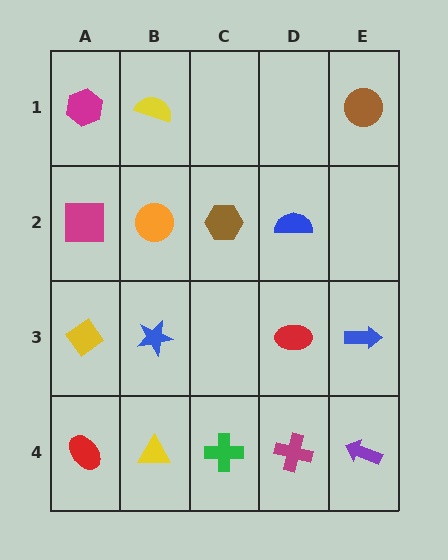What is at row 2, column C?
A brown hexagon.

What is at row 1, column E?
A brown circle.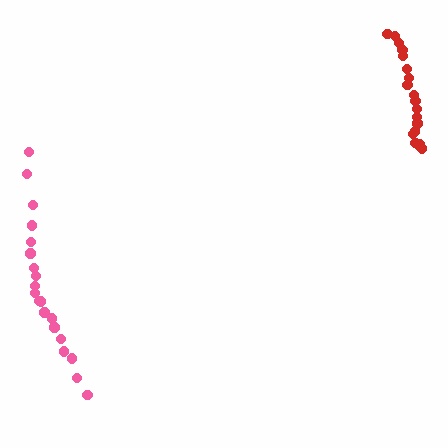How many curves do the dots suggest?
There are 2 distinct paths.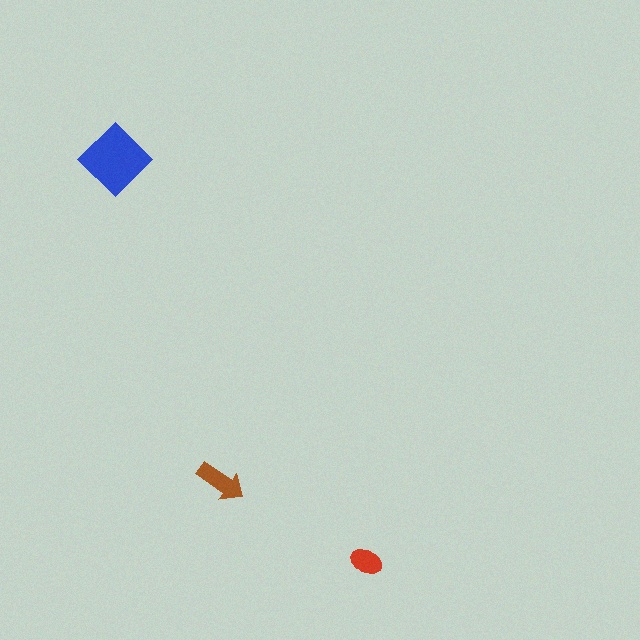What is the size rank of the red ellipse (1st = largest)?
3rd.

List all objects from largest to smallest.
The blue diamond, the brown arrow, the red ellipse.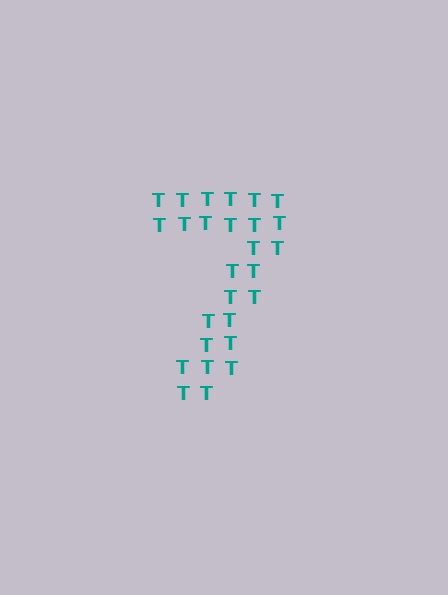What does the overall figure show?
The overall figure shows the digit 7.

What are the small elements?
The small elements are letter T's.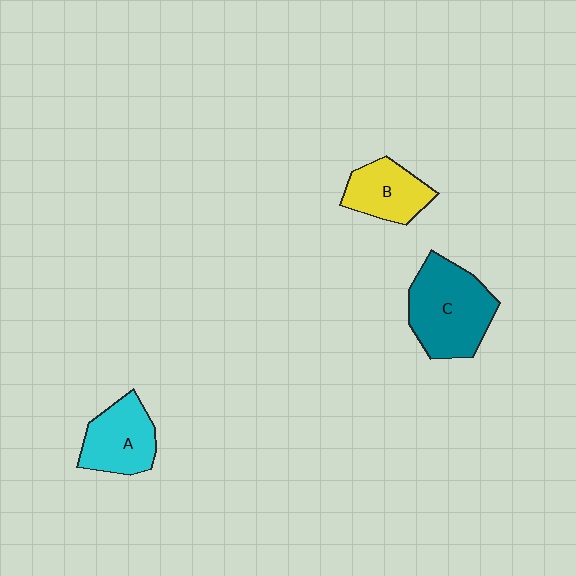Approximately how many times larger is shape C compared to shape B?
Approximately 1.6 times.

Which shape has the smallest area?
Shape B (yellow).